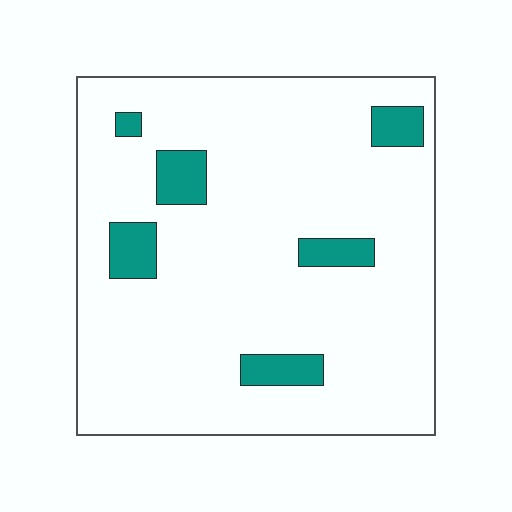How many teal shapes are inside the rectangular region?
6.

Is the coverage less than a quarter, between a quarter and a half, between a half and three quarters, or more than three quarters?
Less than a quarter.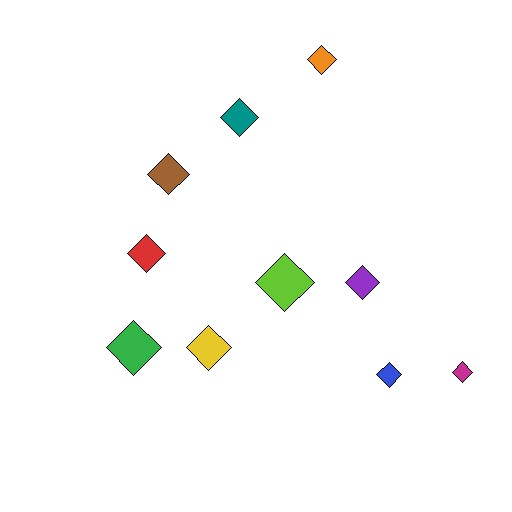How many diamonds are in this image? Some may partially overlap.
There are 10 diamonds.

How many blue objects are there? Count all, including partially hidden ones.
There is 1 blue object.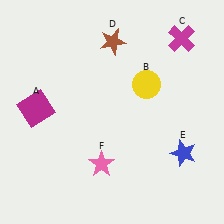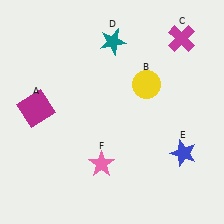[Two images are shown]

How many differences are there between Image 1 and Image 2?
There is 1 difference between the two images.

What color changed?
The star (D) changed from brown in Image 1 to teal in Image 2.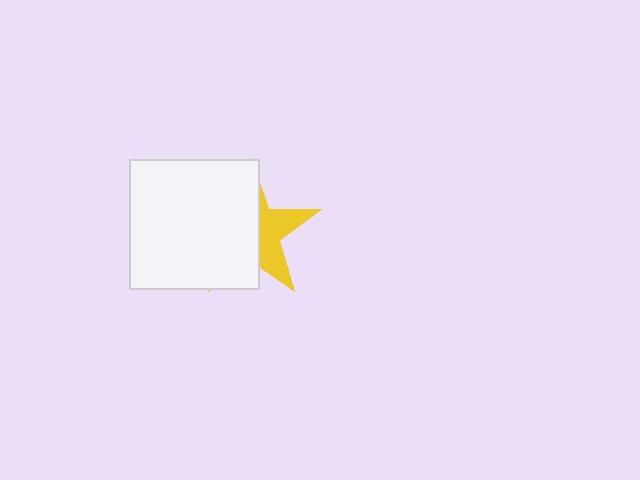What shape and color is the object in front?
The object in front is a white square.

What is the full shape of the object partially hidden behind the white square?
The partially hidden object is a yellow star.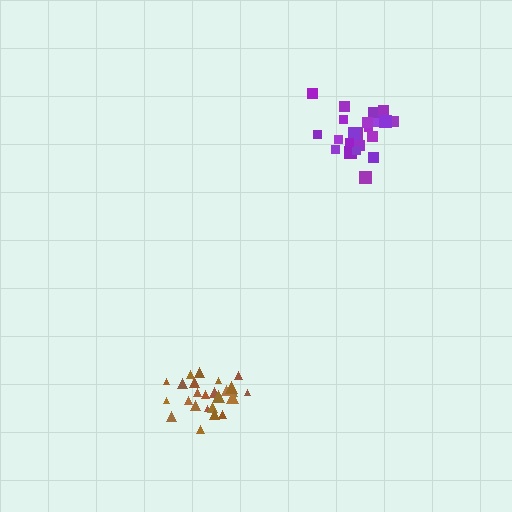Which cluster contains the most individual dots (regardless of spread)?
Brown (25).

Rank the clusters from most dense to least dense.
purple, brown.